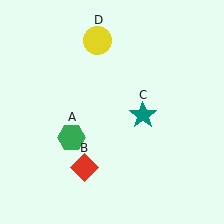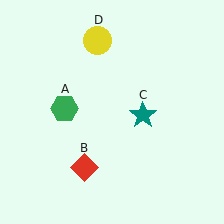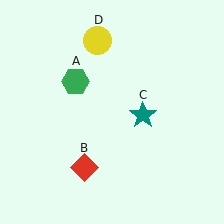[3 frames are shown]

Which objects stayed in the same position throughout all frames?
Red diamond (object B) and teal star (object C) and yellow circle (object D) remained stationary.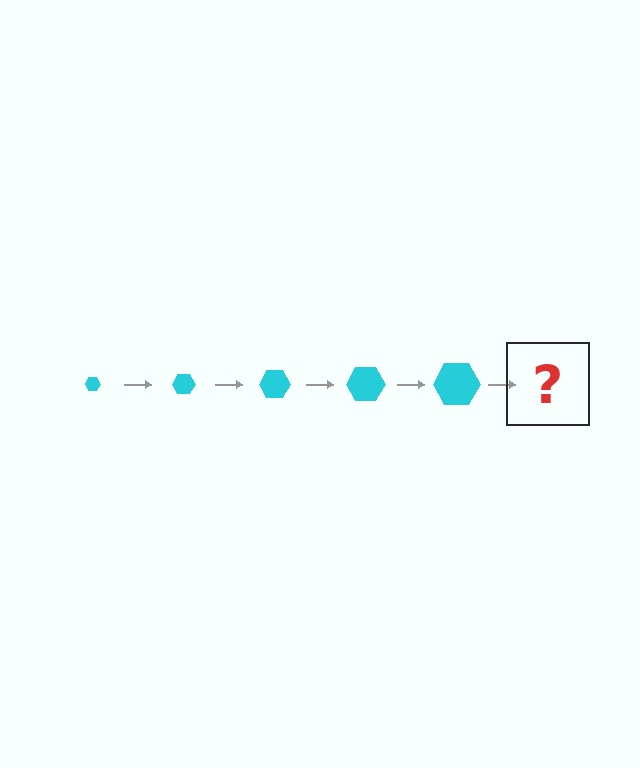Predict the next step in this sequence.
The next step is a cyan hexagon, larger than the previous one.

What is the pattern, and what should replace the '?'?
The pattern is that the hexagon gets progressively larger each step. The '?' should be a cyan hexagon, larger than the previous one.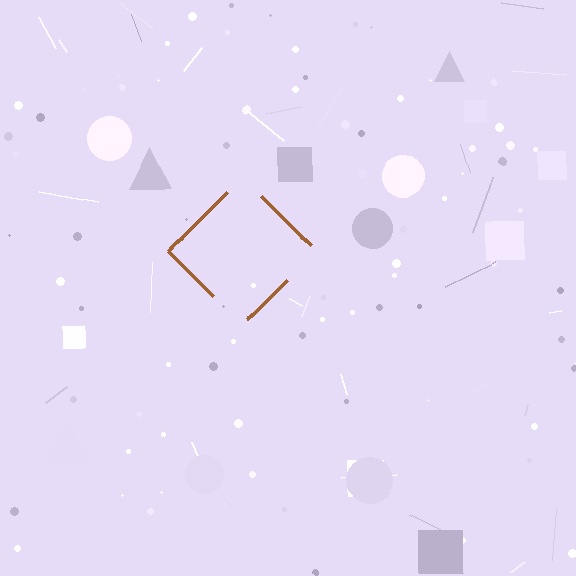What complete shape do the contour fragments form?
The contour fragments form a diamond.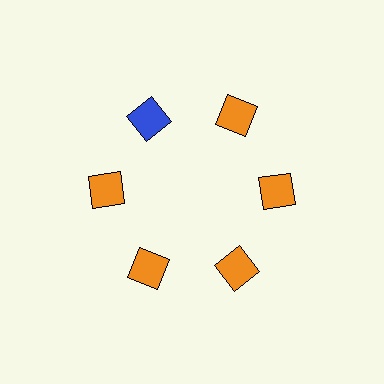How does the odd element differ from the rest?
It has a different color: blue instead of orange.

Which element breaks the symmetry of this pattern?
The blue diamond at roughly the 11 o'clock position breaks the symmetry. All other shapes are orange diamonds.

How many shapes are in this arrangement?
There are 6 shapes arranged in a ring pattern.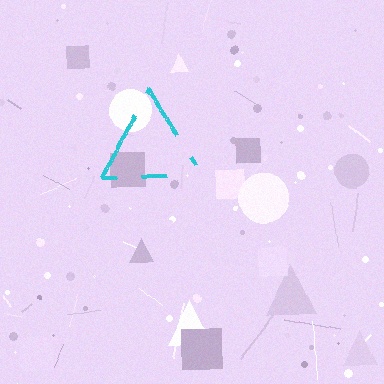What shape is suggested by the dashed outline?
The dashed outline suggests a triangle.